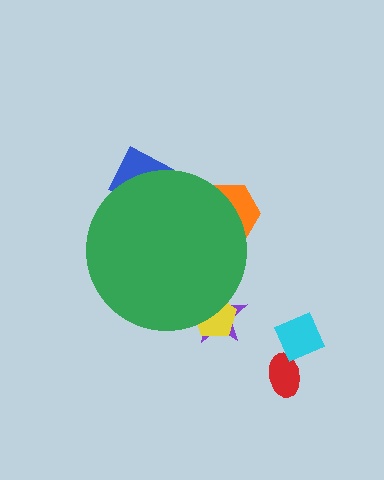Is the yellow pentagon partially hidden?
Yes, the yellow pentagon is partially hidden behind the green circle.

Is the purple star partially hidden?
Yes, the purple star is partially hidden behind the green circle.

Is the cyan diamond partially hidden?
No, the cyan diamond is fully visible.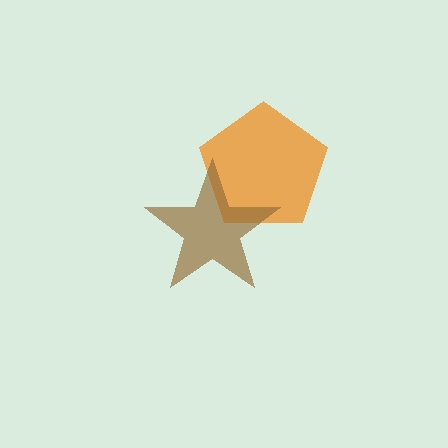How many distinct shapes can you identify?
There are 2 distinct shapes: an orange pentagon, a brown star.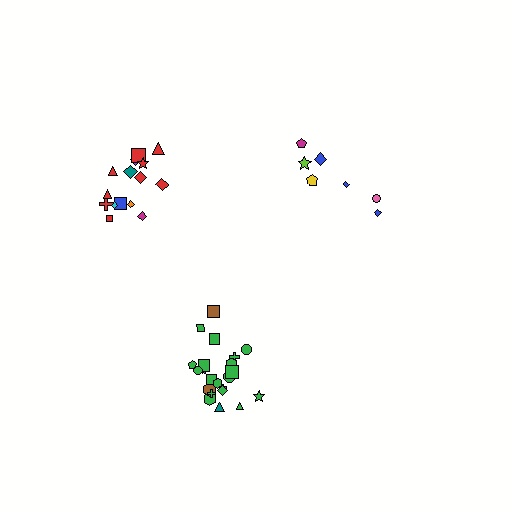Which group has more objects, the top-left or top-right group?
The top-left group.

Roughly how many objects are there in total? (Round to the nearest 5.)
Roughly 45 objects in total.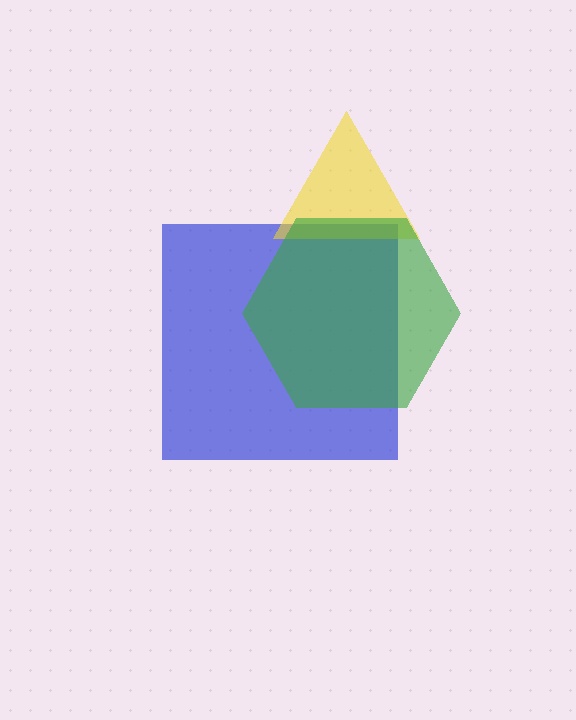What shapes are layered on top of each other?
The layered shapes are: a blue square, a yellow triangle, a green hexagon.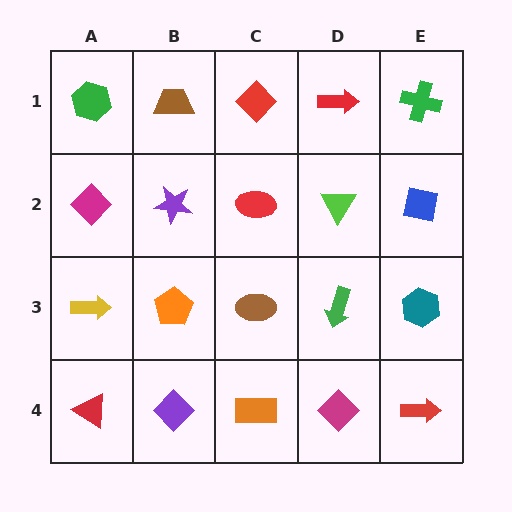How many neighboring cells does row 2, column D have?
4.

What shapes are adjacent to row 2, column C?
A red diamond (row 1, column C), a brown ellipse (row 3, column C), a purple star (row 2, column B), a lime triangle (row 2, column D).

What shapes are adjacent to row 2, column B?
A brown trapezoid (row 1, column B), an orange pentagon (row 3, column B), a magenta diamond (row 2, column A), a red ellipse (row 2, column C).